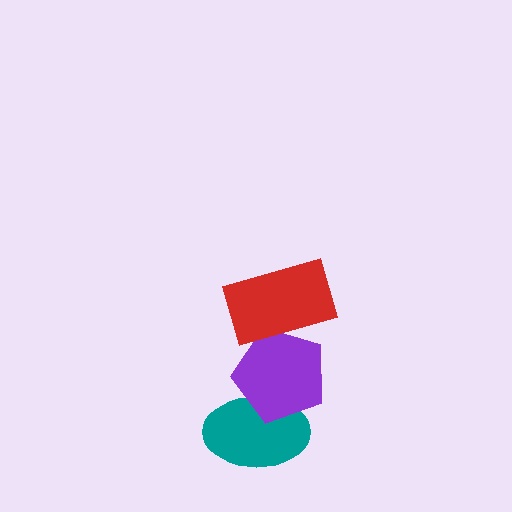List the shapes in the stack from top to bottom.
From top to bottom: the red rectangle, the purple pentagon, the teal ellipse.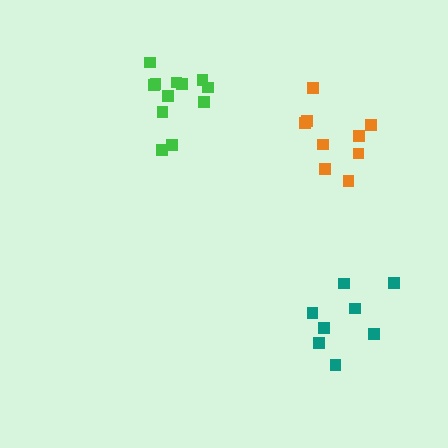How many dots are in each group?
Group 1: 8 dots, Group 2: 12 dots, Group 3: 9 dots (29 total).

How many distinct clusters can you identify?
There are 3 distinct clusters.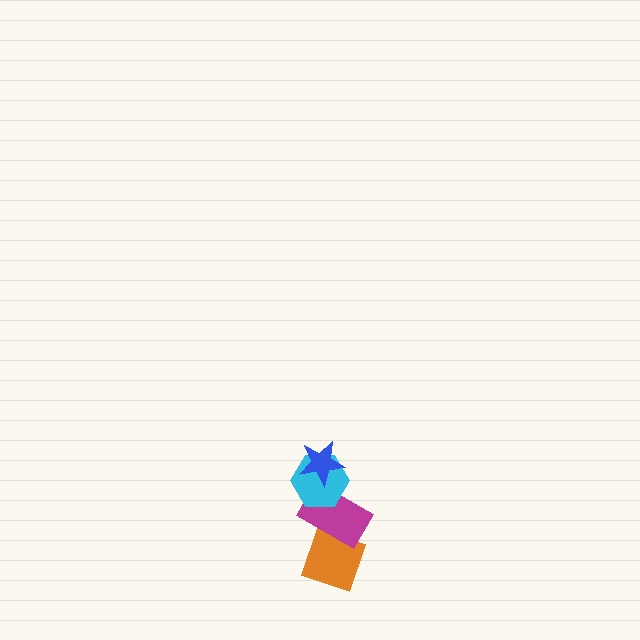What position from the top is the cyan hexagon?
The cyan hexagon is 2nd from the top.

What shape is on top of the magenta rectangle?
The cyan hexagon is on top of the magenta rectangle.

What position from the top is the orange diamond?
The orange diamond is 4th from the top.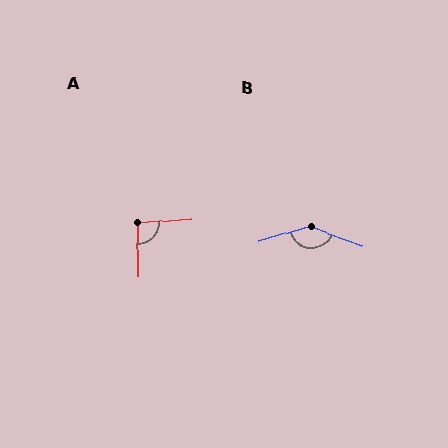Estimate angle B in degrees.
Approximately 143 degrees.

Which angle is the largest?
B, at approximately 143 degrees.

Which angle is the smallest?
A, at approximately 93 degrees.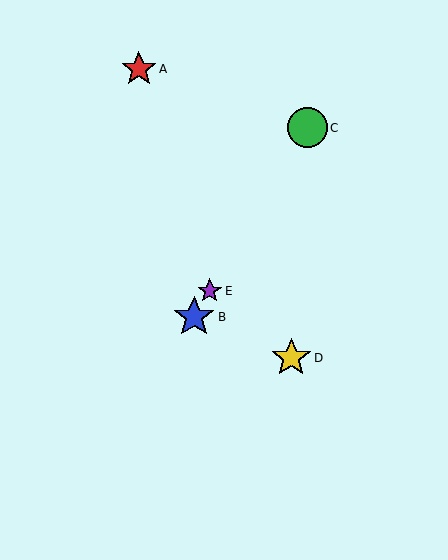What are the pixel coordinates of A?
Object A is at (139, 69).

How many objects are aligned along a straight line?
3 objects (B, C, E) are aligned along a straight line.